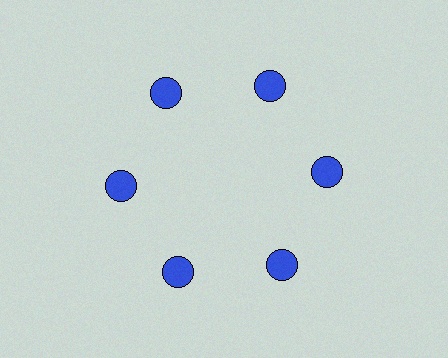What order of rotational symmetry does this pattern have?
This pattern has 6-fold rotational symmetry.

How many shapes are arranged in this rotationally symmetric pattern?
There are 6 shapes, arranged in 6 groups of 1.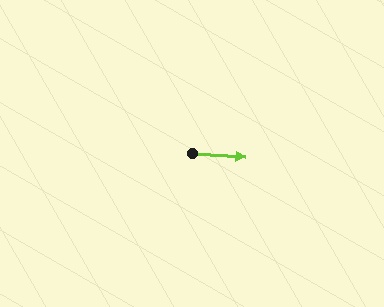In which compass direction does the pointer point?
East.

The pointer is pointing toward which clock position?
Roughly 3 o'clock.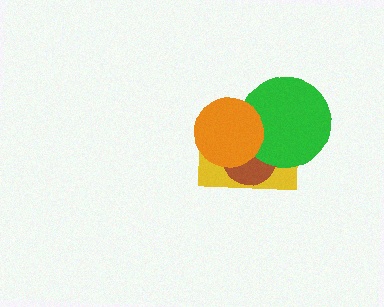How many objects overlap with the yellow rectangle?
3 objects overlap with the yellow rectangle.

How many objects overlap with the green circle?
3 objects overlap with the green circle.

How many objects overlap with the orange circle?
3 objects overlap with the orange circle.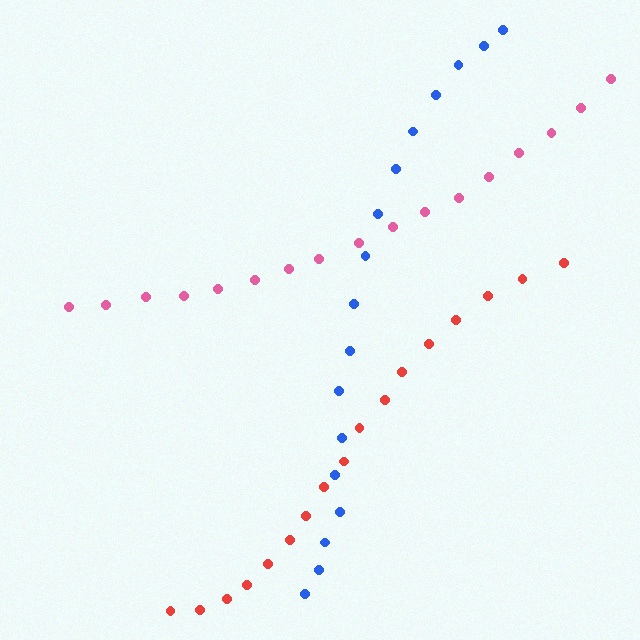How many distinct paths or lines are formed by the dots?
There are 3 distinct paths.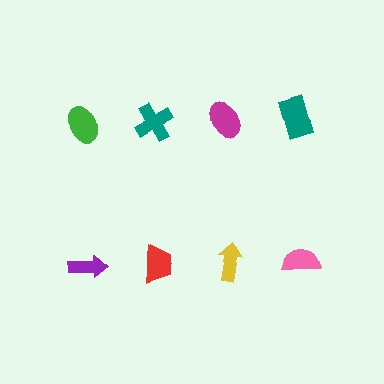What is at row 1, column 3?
A magenta ellipse.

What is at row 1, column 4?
A teal rectangle.